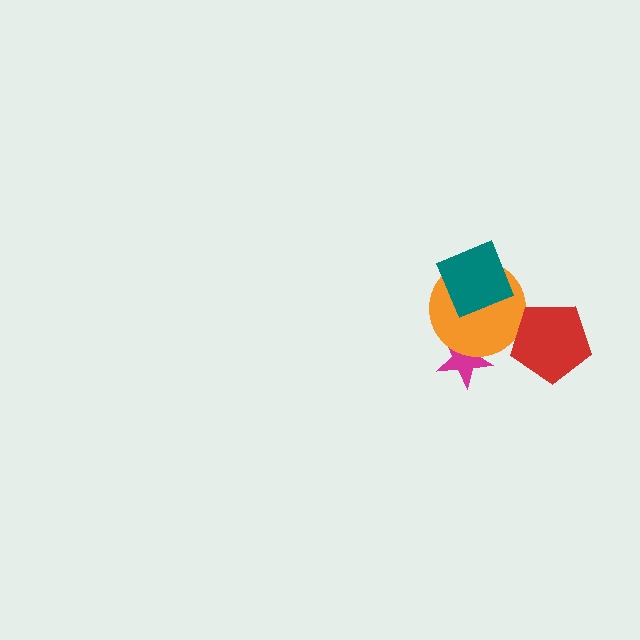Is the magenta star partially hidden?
Yes, it is partially covered by another shape.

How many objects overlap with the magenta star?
1 object overlaps with the magenta star.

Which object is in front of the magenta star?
The orange circle is in front of the magenta star.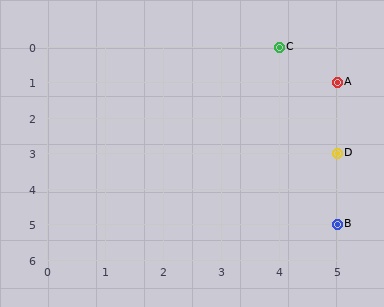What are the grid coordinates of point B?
Point B is at grid coordinates (5, 5).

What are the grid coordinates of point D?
Point D is at grid coordinates (5, 3).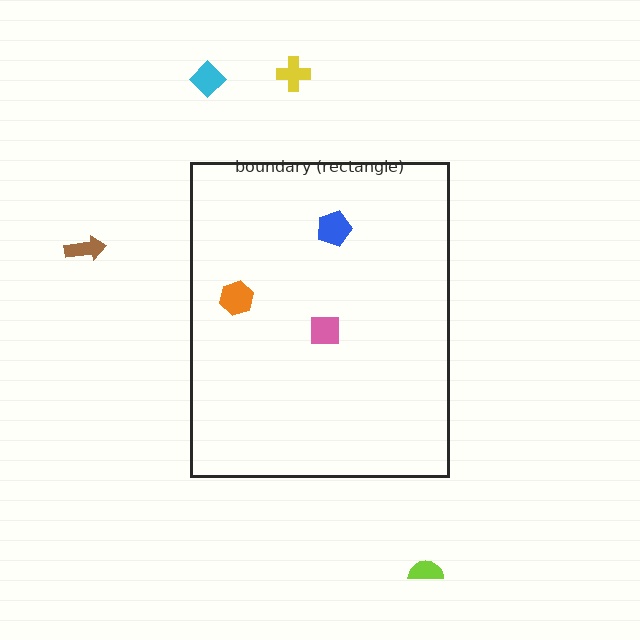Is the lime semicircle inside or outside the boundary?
Outside.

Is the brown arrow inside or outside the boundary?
Outside.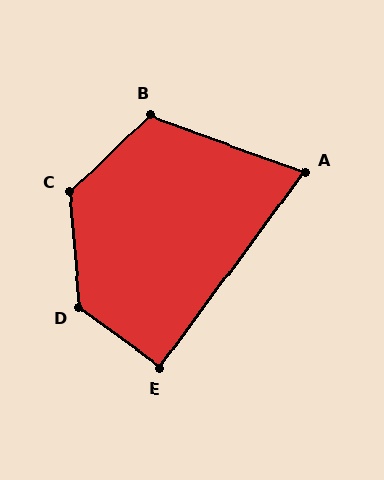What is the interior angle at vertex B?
Approximately 116 degrees (obtuse).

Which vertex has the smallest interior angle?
A, at approximately 74 degrees.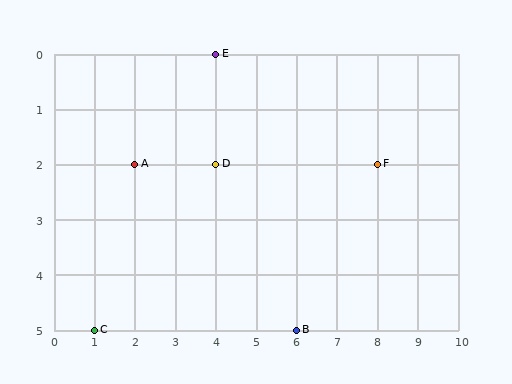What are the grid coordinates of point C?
Point C is at grid coordinates (1, 5).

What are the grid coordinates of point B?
Point B is at grid coordinates (6, 5).